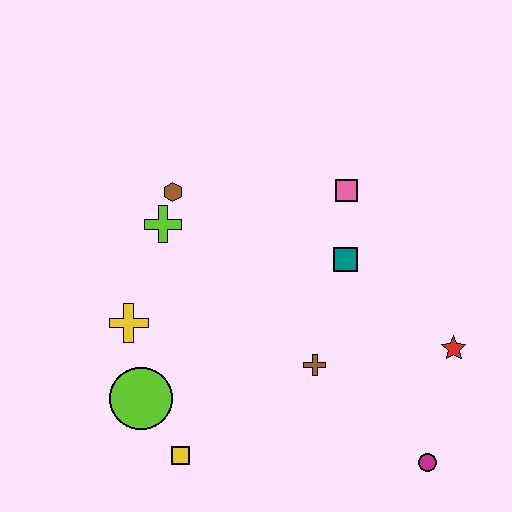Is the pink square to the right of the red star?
No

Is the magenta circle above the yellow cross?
No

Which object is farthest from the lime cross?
The magenta circle is farthest from the lime cross.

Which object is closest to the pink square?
The teal square is closest to the pink square.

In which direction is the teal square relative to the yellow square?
The teal square is above the yellow square.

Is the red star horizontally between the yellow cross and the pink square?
No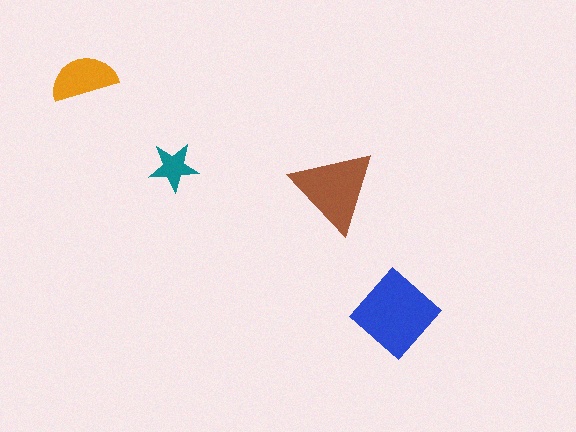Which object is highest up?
The orange semicircle is topmost.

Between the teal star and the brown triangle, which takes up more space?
The brown triangle.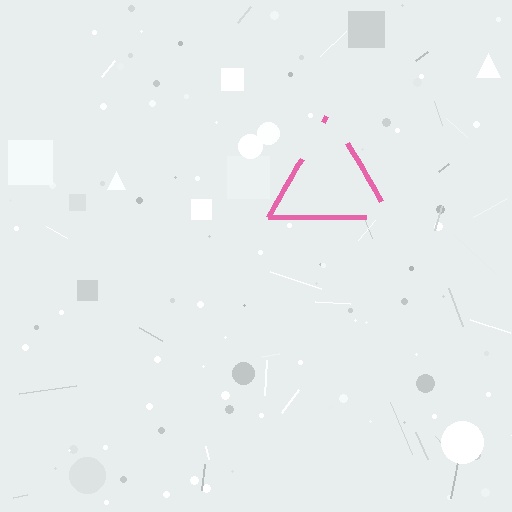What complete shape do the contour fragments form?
The contour fragments form a triangle.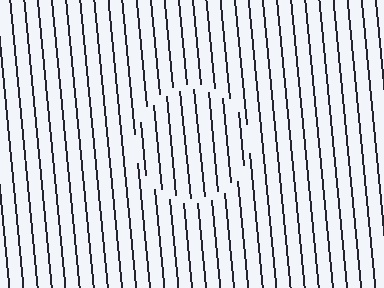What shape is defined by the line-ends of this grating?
An illusory circle. The interior of the shape contains the same grating, shifted by half a period — the contour is defined by the phase discontinuity where line-ends from the inner and outer gratings abut.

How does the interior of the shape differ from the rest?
The interior of the shape contains the same grating, shifted by half a period — the contour is defined by the phase discontinuity where line-ends from the inner and outer gratings abut.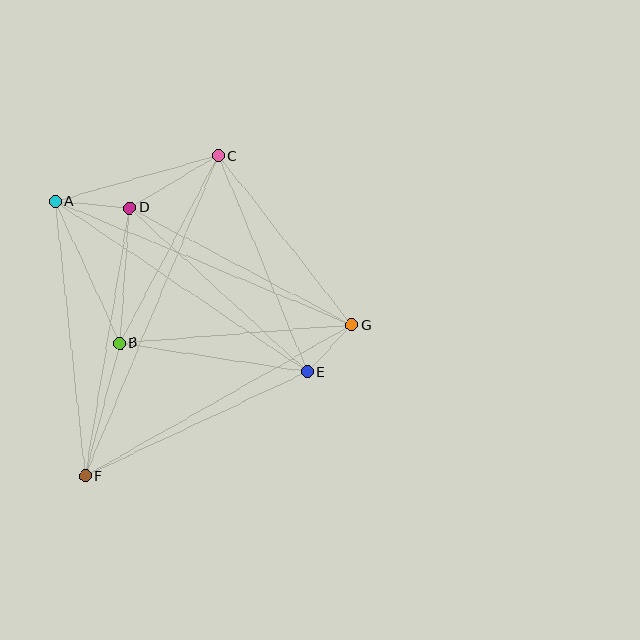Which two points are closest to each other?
Points E and G are closest to each other.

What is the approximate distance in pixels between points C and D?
The distance between C and D is approximately 103 pixels.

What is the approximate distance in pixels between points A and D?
The distance between A and D is approximately 75 pixels.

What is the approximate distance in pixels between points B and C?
The distance between B and C is approximately 212 pixels.